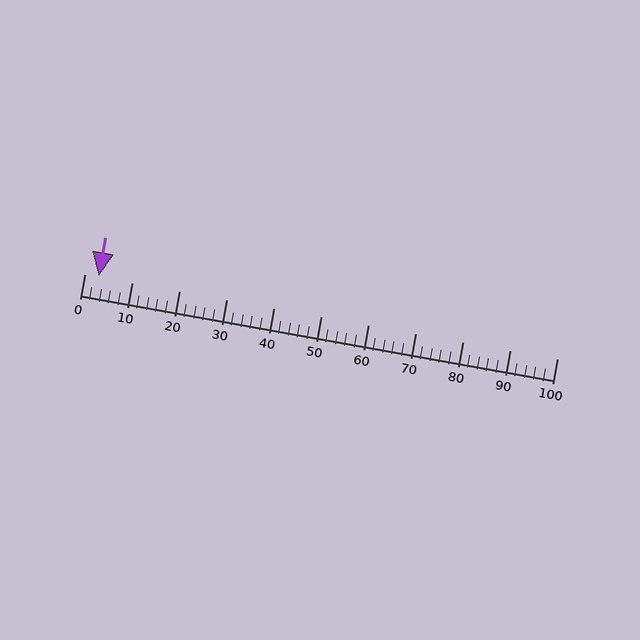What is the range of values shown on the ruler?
The ruler shows values from 0 to 100.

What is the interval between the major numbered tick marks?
The major tick marks are spaced 10 units apart.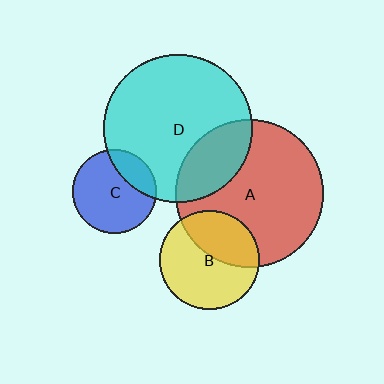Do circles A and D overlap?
Yes.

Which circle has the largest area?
Circle D (cyan).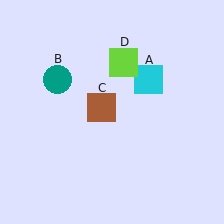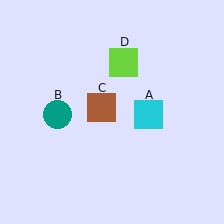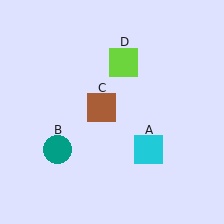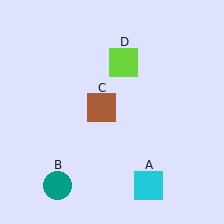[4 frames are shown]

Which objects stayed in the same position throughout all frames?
Brown square (object C) and lime square (object D) remained stationary.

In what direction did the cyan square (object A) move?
The cyan square (object A) moved down.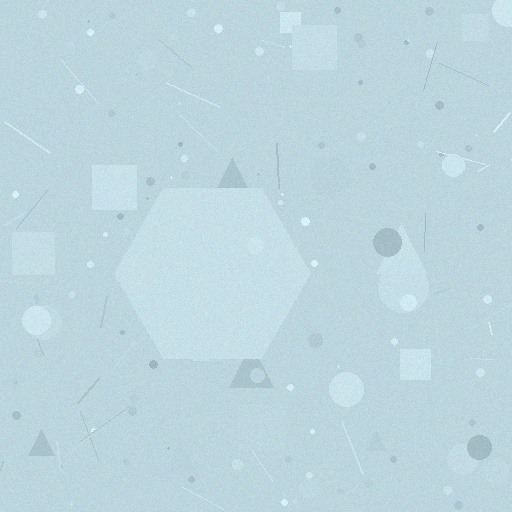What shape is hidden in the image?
A hexagon is hidden in the image.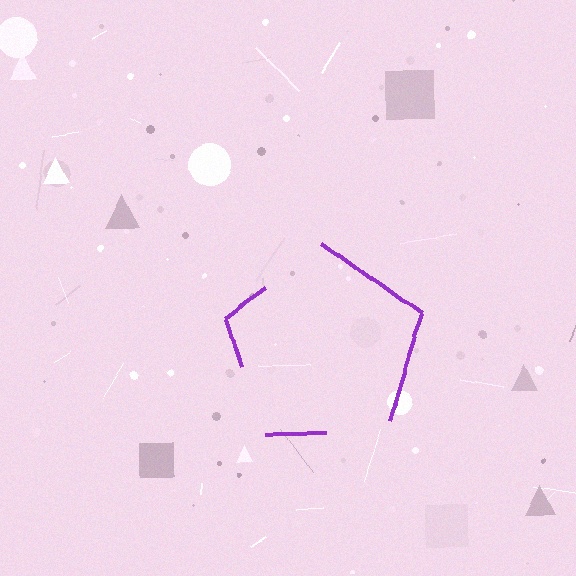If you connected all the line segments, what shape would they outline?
They would outline a pentagon.